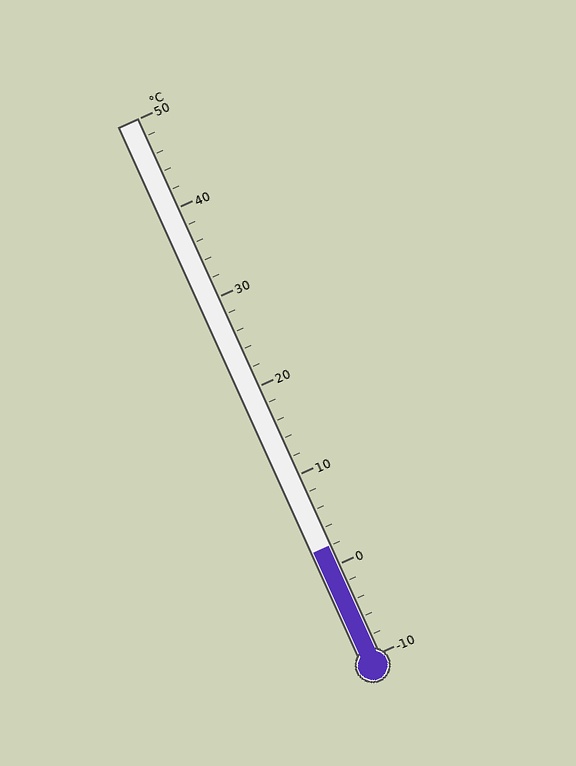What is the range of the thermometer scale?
The thermometer scale ranges from -10°C to 50°C.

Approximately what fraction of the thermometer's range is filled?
The thermometer is filled to approximately 20% of its range.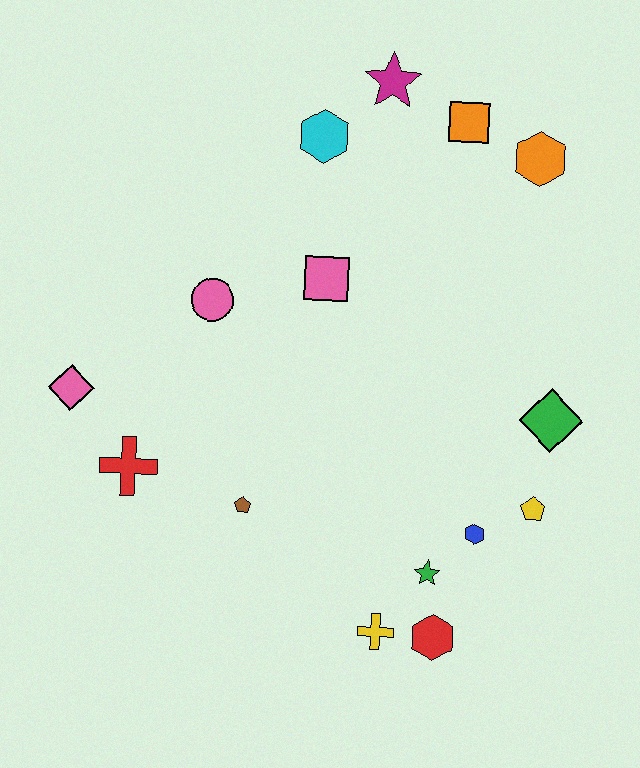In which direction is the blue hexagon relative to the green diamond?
The blue hexagon is below the green diamond.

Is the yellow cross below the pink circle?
Yes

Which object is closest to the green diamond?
The yellow pentagon is closest to the green diamond.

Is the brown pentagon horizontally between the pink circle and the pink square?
Yes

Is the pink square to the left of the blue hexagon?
Yes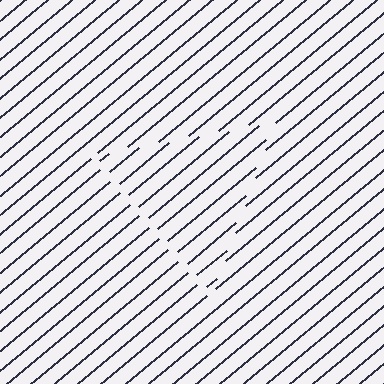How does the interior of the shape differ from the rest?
The interior of the shape contains the same grating, shifted by half a period — the contour is defined by the phase discontinuity where line-ends from the inner and outer gratings abut.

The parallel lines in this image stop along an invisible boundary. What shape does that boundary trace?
An illusory triangle. The interior of the shape contains the same grating, shifted by half a period — the contour is defined by the phase discontinuity where line-ends from the inner and outer gratings abut.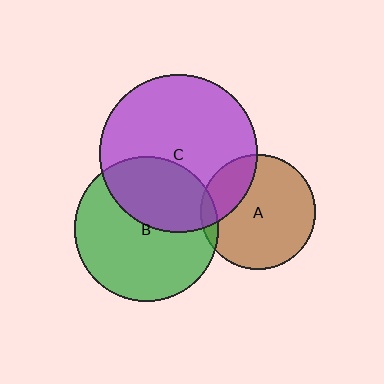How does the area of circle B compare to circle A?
Approximately 1.6 times.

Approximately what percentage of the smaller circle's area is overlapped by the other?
Approximately 40%.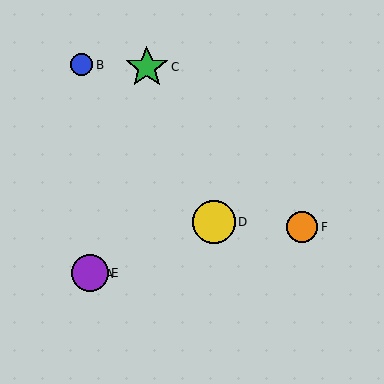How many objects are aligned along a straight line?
3 objects (A, D, E) are aligned along a straight line.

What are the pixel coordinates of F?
Object F is at (302, 227).